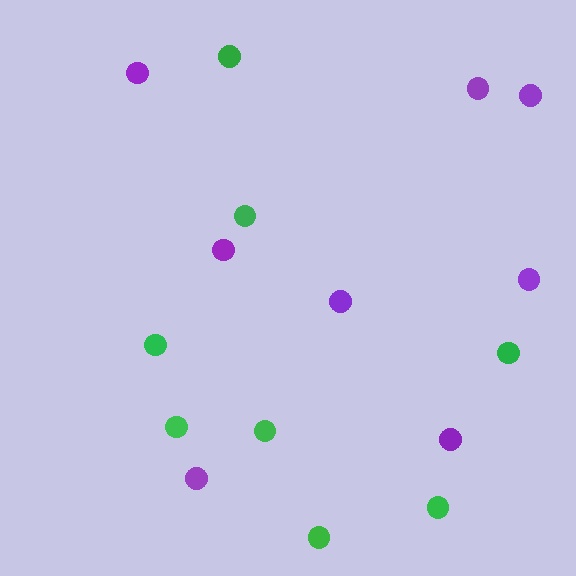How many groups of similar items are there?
There are 2 groups: one group of purple circles (8) and one group of green circles (8).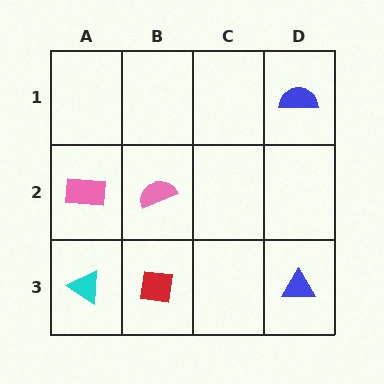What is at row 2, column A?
A pink rectangle.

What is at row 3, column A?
A cyan triangle.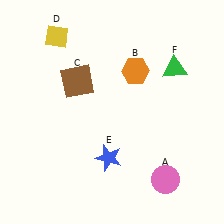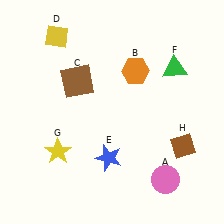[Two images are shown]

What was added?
A yellow star (G), a brown diamond (H) were added in Image 2.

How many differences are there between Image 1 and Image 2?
There are 2 differences between the two images.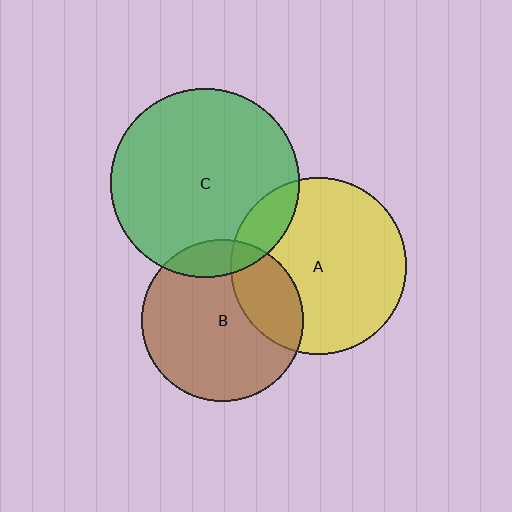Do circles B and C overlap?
Yes.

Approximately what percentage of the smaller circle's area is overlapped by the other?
Approximately 15%.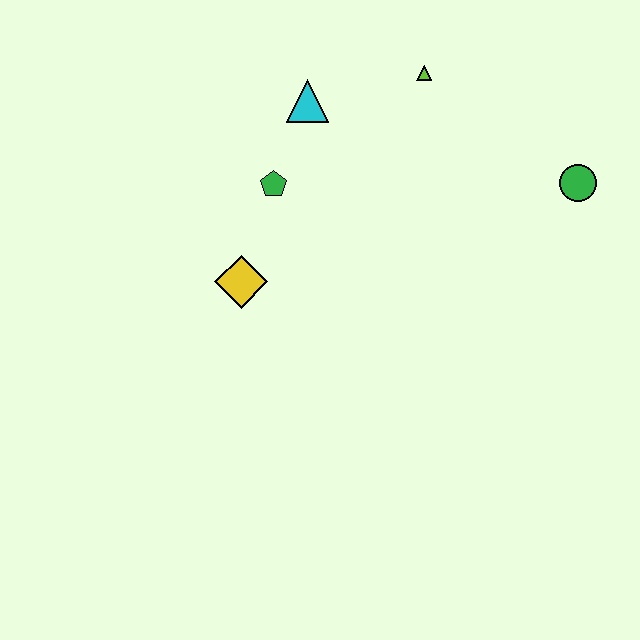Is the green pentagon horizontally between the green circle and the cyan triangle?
No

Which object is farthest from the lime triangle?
The yellow diamond is farthest from the lime triangle.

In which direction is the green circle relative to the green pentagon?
The green circle is to the right of the green pentagon.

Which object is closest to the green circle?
The lime triangle is closest to the green circle.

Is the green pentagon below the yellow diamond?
No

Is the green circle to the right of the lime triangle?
Yes